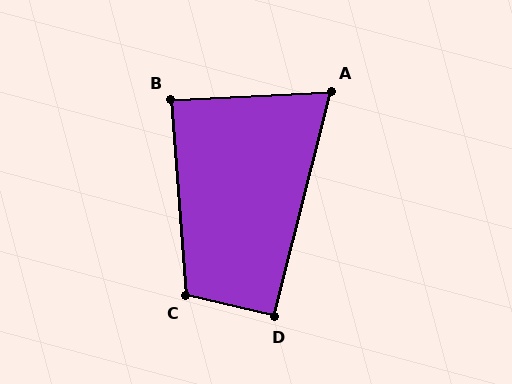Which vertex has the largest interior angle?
C, at approximately 107 degrees.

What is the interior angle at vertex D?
Approximately 91 degrees (approximately right).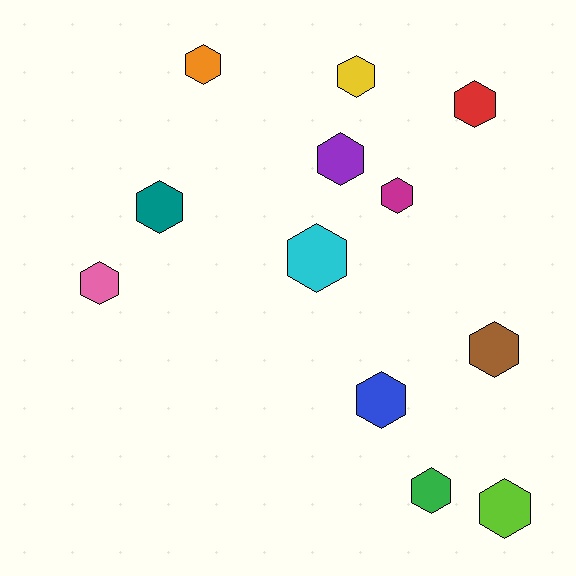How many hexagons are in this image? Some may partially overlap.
There are 12 hexagons.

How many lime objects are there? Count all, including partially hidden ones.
There is 1 lime object.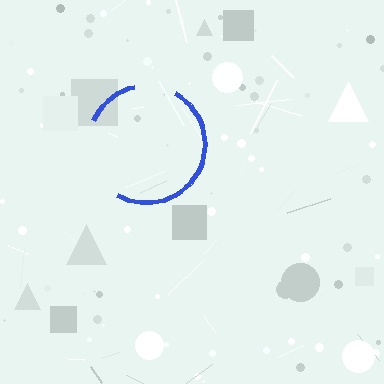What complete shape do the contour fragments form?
The contour fragments form a circle.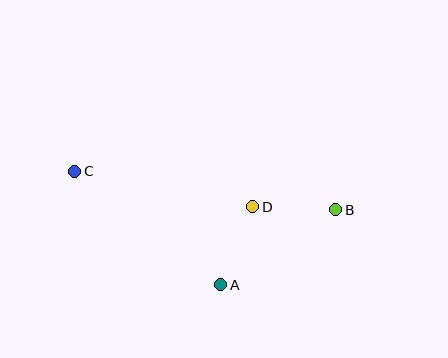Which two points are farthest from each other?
Points B and C are farthest from each other.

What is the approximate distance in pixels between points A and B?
The distance between A and B is approximately 137 pixels.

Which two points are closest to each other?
Points B and D are closest to each other.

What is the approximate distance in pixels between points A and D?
The distance between A and D is approximately 84 pixels.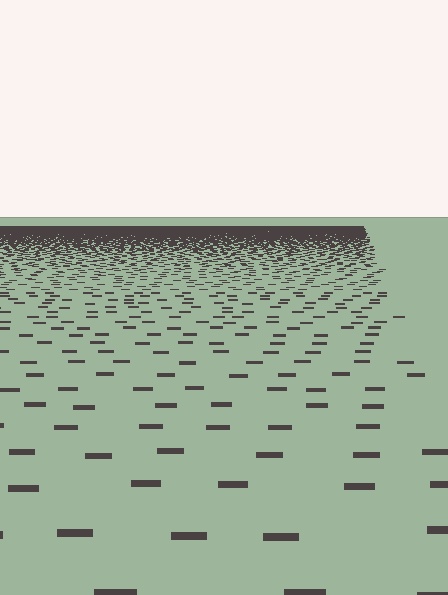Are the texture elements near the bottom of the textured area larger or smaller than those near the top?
Larger. Near the bottom, elements are closer to the viewer and appear at a bigger on-screen size.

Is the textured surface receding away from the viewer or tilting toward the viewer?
The surface is receding away from the viewer. Texture elements get smaller and denser toward the top.